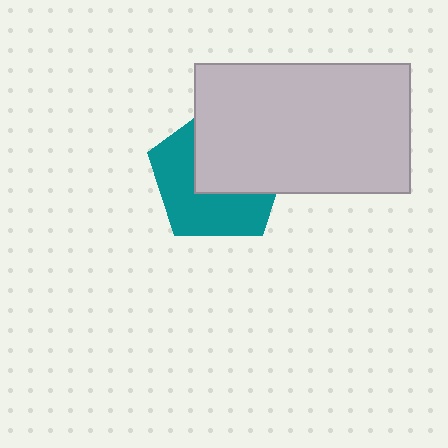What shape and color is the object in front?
The object in front is a light gray rectangle.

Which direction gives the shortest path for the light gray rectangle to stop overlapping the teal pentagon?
Moving toward the upper-right gives the shortest separation.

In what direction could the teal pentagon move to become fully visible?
The teal pentagon could move toward the lower-left. That would shift it out from behind the light gray rectangle entirely.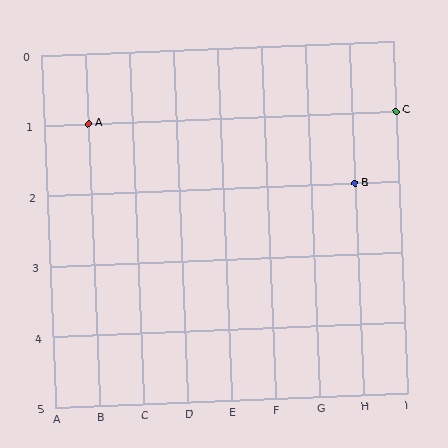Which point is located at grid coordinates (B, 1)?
Point A is at (B, 1).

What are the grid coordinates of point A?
Point A is at grid coordinates (B, 1).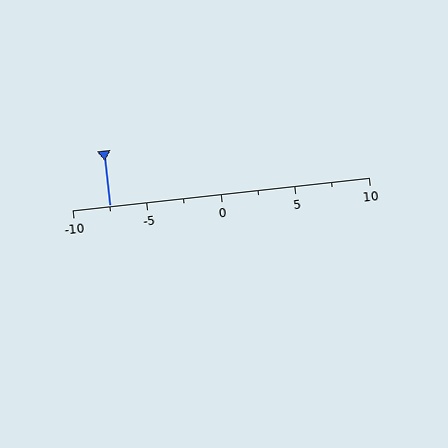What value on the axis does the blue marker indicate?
The marker indicates approximately -7.5.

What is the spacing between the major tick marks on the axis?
The major ticks are spaced 5 apart.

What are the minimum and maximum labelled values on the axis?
The axis runs from -10 to 10.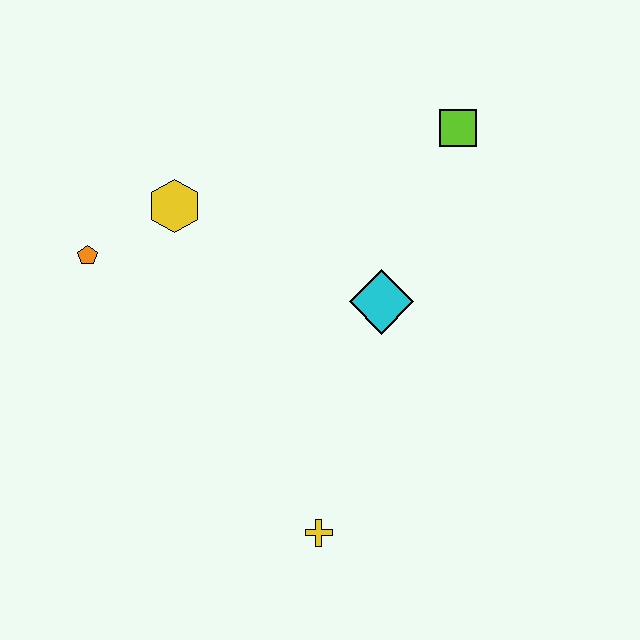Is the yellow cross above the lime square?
No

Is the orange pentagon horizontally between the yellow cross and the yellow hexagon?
No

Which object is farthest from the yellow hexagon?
The yellow cross is farthest from the yellow hexagon.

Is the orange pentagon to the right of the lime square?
No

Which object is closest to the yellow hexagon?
The orange pentagon is closest to the yellow hexagon.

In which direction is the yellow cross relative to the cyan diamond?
The yellow cross is below the cyan diamond.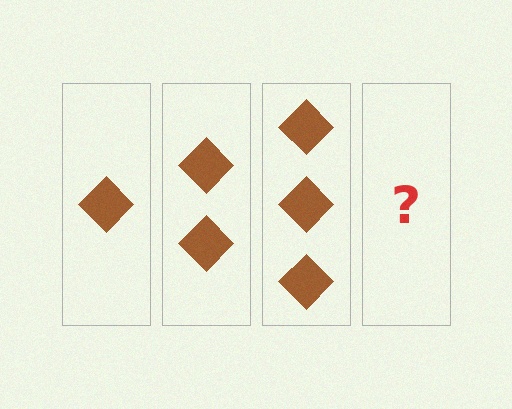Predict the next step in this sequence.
The next step is 4 diamonds.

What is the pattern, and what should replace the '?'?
The pattern is that each step adds one more diamond. The '?' should be 4 diamonds.